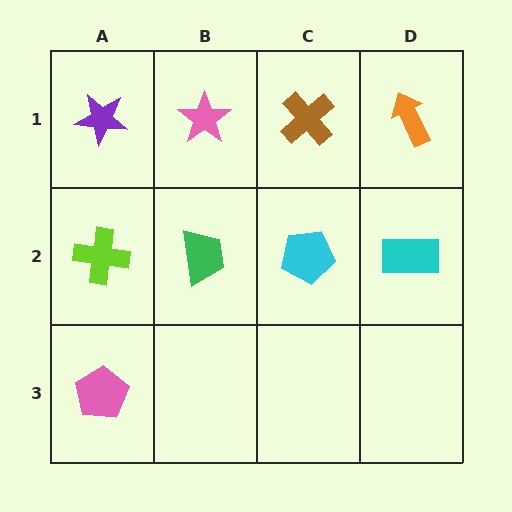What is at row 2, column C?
A cyan pentagon.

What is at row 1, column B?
A pink star.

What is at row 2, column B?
A green trapezoid.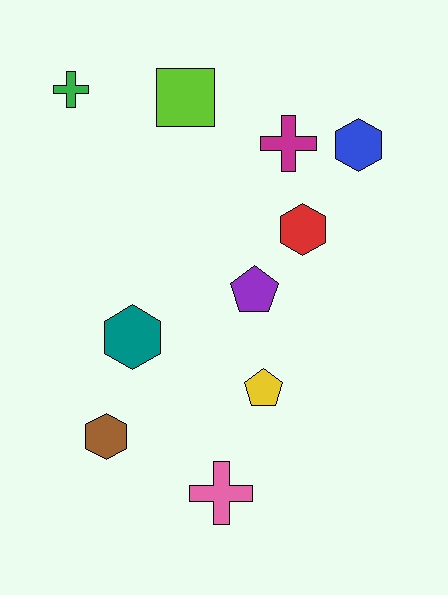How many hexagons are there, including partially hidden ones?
There are 4 hexagons.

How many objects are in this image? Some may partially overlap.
There are 10 objects.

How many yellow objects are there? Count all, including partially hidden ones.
There is 1 yellow object.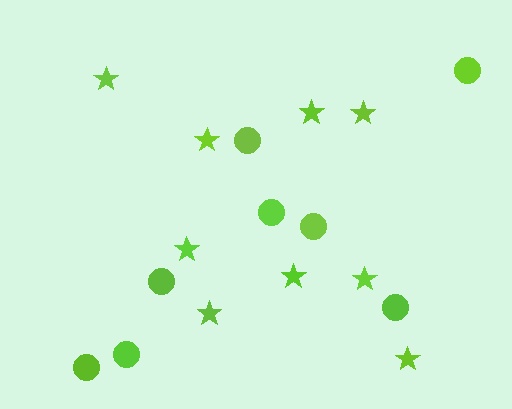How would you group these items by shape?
There are 2 groups: one group of circles (8) and one group of stars (9).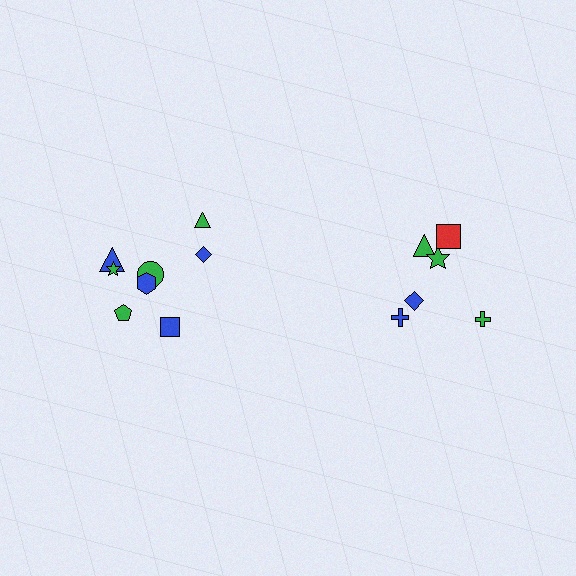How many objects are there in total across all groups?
There are 14 objects.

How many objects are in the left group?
There are 8 objects.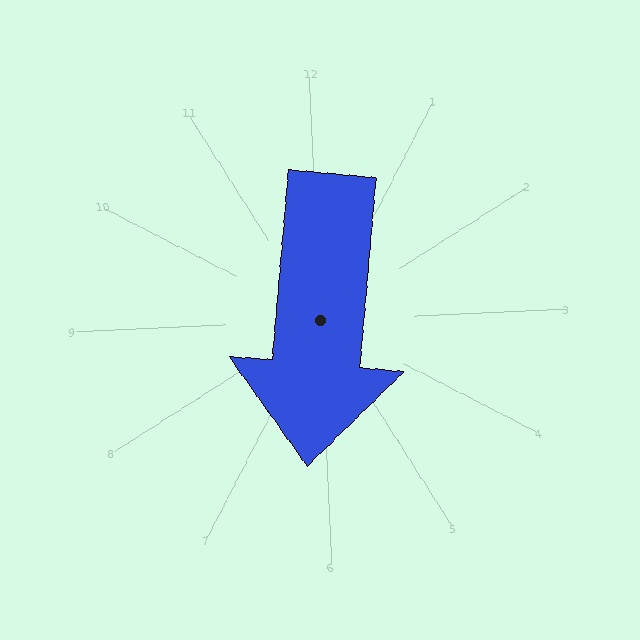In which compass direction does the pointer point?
South.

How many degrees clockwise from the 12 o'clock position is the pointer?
Approximately 187 degrees.